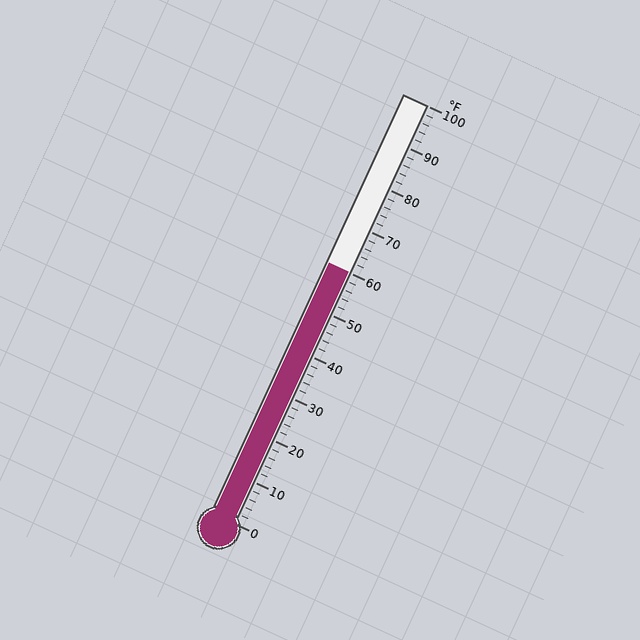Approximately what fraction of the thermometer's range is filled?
The thermometer is filled to approximately 60% of its range.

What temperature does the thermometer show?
The thermometer shows approximately 60°F.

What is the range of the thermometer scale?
The thermometer scale ranges from 0°F to 100°F.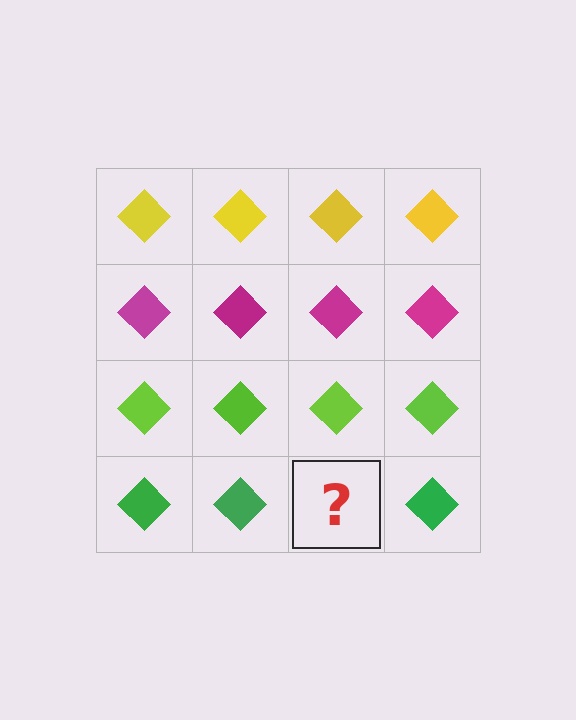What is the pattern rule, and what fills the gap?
The rule is that each row has a consistent color. The gap should be filled with a green diamond.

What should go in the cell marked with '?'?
The missing cell should contain a green diamond.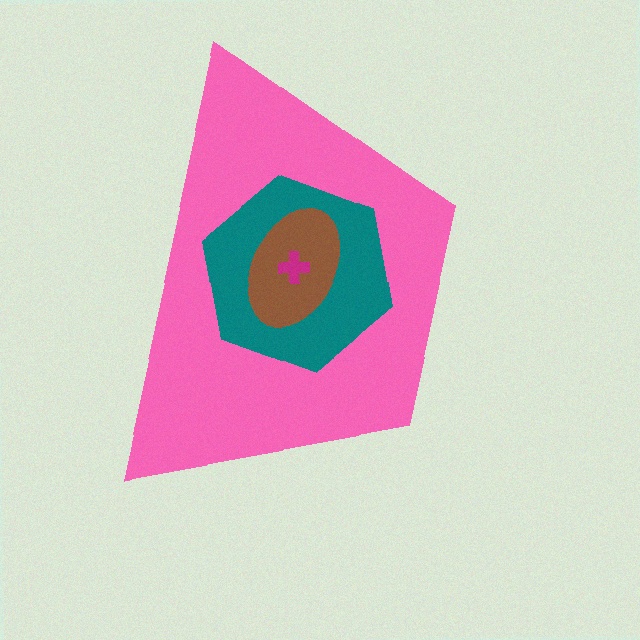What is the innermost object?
The magenta cross.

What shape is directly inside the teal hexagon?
The brown ellipse.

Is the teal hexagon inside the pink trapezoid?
Yes.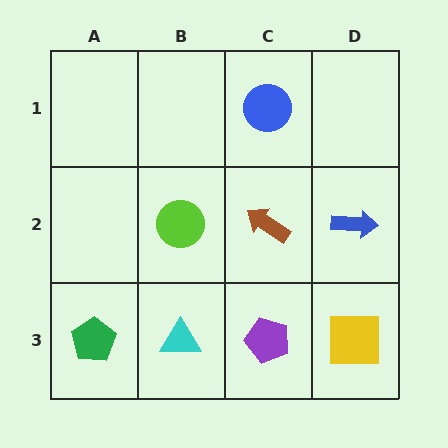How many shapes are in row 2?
3 shapes.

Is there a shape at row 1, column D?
No, that cell is empty.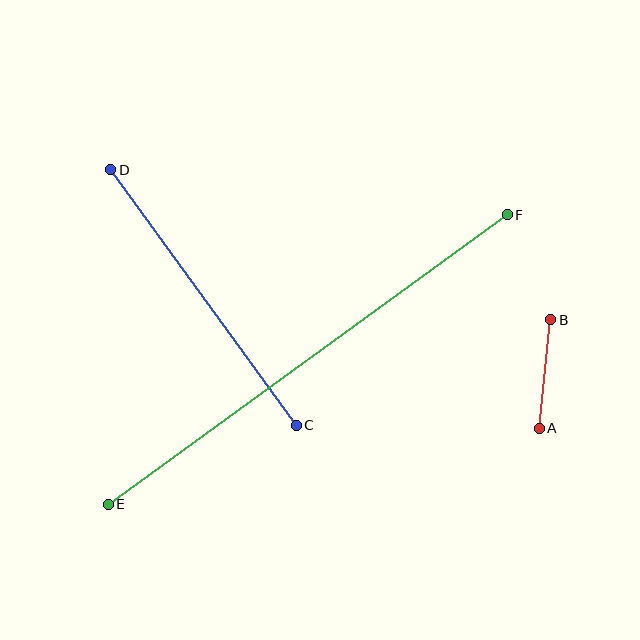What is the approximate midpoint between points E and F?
The midpoint is at approximately (308, 360) pixels.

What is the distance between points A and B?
The distance is approximately 109 pixels.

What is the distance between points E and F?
The distance is approximately 493 pixels.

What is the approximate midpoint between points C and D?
The midpoint is at approximately (204, 298) pixels.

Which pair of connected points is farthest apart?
Points E and F are farthest apart.